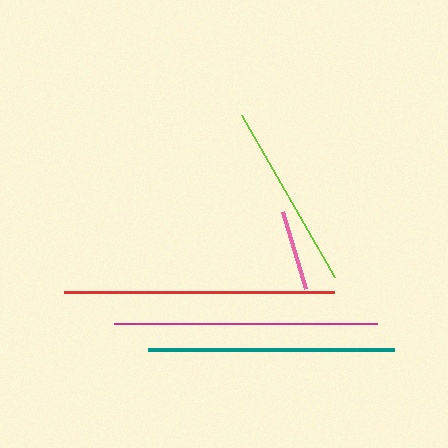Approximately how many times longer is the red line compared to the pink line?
The red line is approximately 3.4 times the length of the pink line.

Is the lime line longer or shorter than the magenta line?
The magenta line is longer than the lime line.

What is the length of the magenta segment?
The magenta segment is approximately 263 pixels long.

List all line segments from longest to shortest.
From longest to shortest: red, magenta, teal, lime, pink.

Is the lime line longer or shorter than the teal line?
The teal line is longer than the lime line.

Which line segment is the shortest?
The pink line is the shortest at approximately 80 pixels.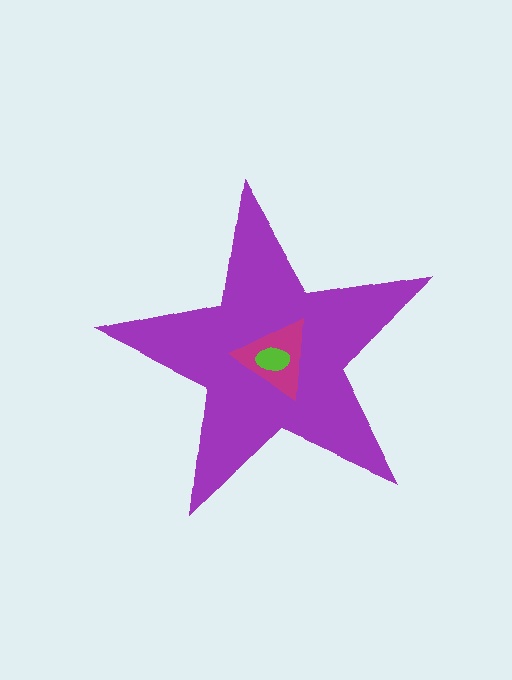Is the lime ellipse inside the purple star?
Yes.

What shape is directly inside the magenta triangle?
The lime ellipse.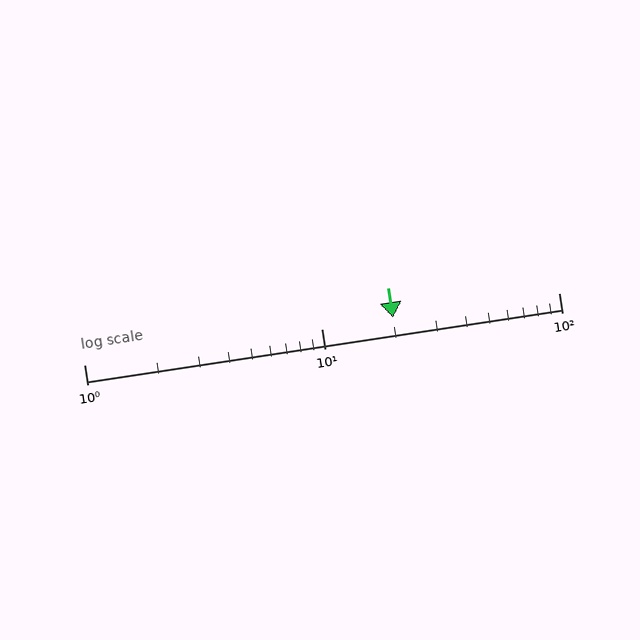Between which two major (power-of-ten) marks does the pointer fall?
The pointer is between 10 and 100.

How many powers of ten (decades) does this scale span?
The scale spans 2 decades, from 1 to 100.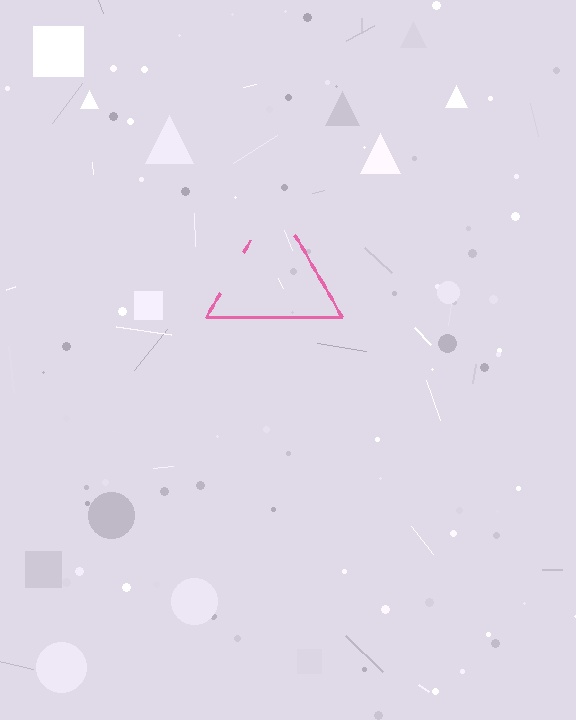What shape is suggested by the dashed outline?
The dashed outline suggests a triangle.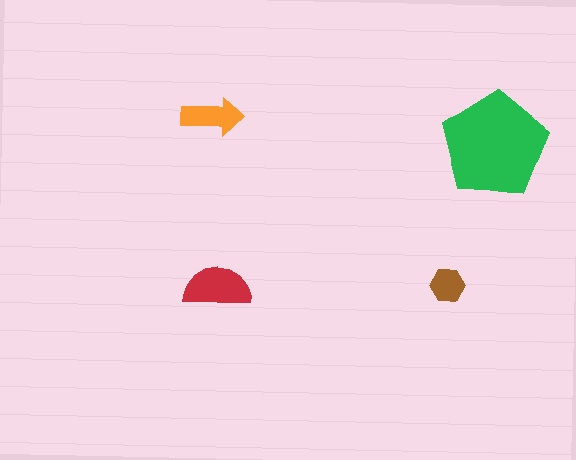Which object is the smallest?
The brown hexagon.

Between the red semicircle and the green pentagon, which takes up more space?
The green pentagon.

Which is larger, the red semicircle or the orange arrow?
The red semicircle.